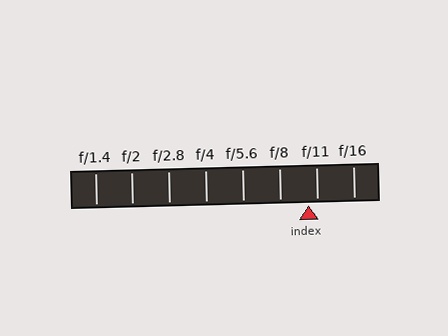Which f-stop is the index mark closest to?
The index mark is closest to f/11.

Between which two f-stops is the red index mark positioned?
The index mark is between f/8 and f/11.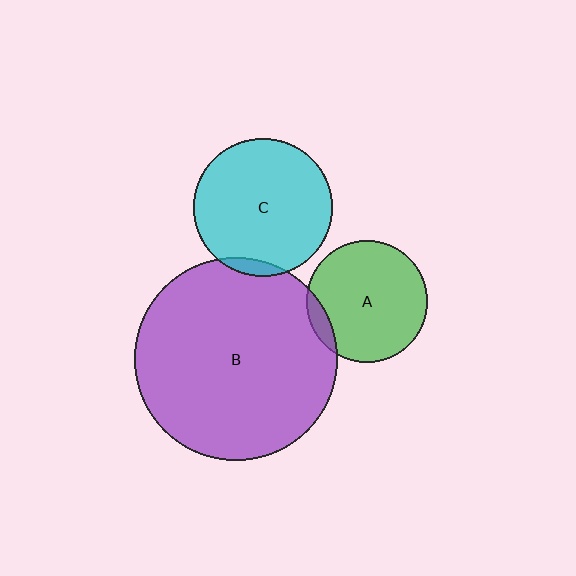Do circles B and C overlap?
Yes.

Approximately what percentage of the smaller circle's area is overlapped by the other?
Approximately 5%.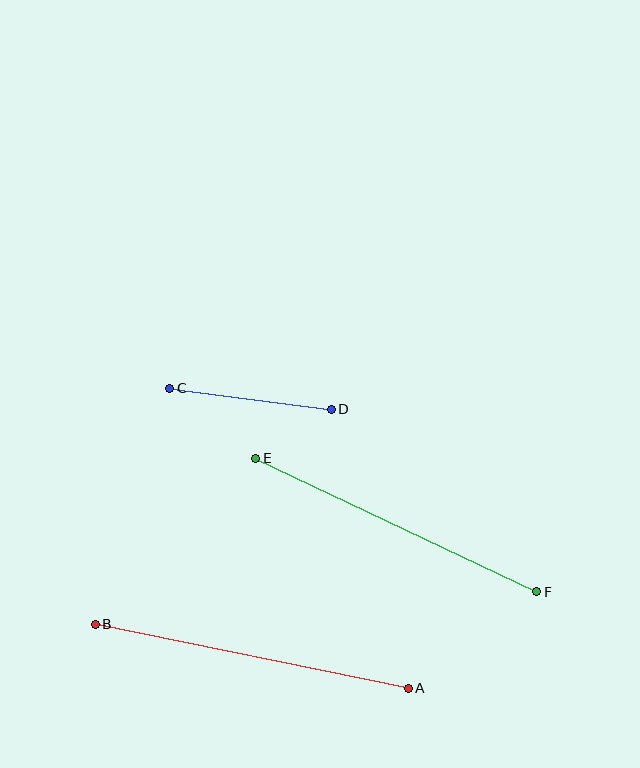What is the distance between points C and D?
The distance is approximately 163 pixels.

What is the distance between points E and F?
The distance is approximately 311 pixels.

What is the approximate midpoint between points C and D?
The midpoint is at approximately (251, 399) pixels.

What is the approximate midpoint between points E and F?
The midpoint is at approximately (396, 525) pixels.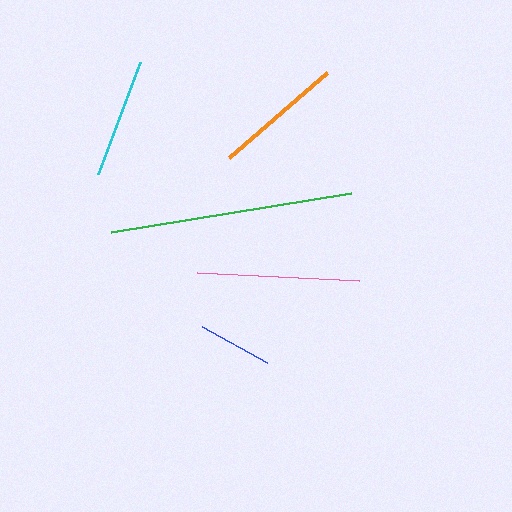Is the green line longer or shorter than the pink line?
The green line is longer than the pink line.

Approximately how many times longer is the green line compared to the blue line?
The green line is approximately 3.3 times the length of the blue line.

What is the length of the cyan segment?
The cyan segment is approximately 120 pixels long.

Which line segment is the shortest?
The blue line is the shortest at approximately 74 pixels.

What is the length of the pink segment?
The pink segment is approximately 162 pixels long.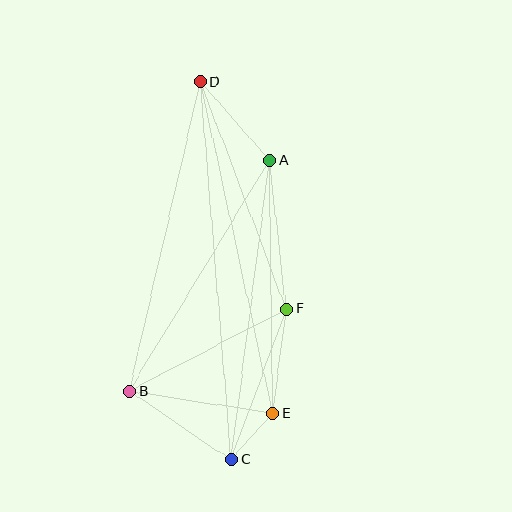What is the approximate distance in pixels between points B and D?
The distance between B and D is approximately 318 pixels.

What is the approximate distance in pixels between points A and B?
The distance between A and B is approximately 271 pixels.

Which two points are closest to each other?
Points C and E are closest to each other.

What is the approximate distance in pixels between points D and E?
The distance between D and E is approximately 340 pixels.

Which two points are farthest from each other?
Points C and D are farthest from each other.